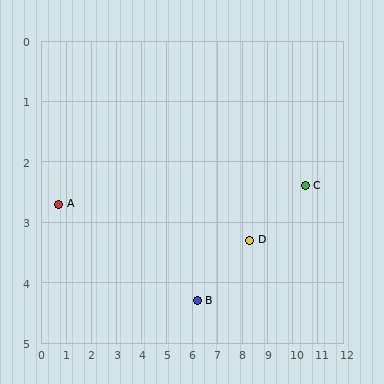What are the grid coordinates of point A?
Point A is at approximately (0.7, 2.7).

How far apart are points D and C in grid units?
Points D and C are about 2.4 grid units apart.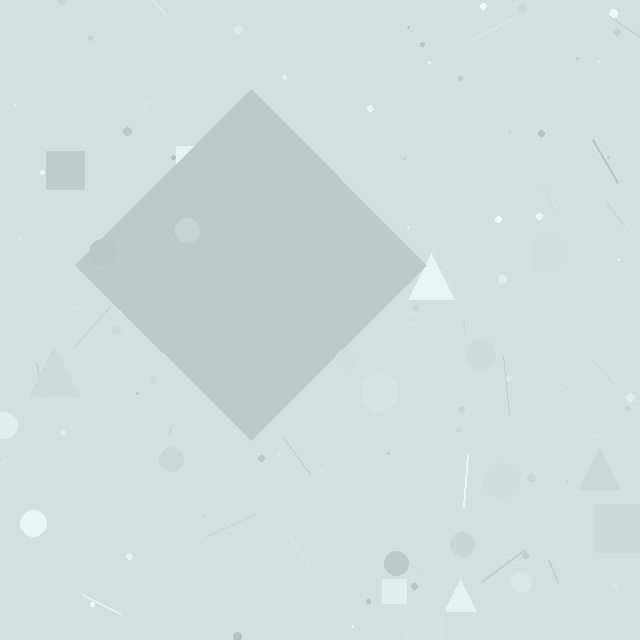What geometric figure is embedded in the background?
A diamond is embedded in the background.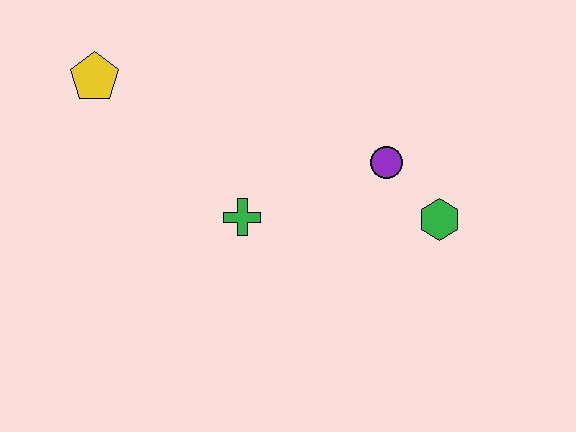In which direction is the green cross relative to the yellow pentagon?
The green cross is to the right of the yellow pentagon.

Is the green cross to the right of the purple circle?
No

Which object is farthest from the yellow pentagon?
The green hexagon is farthest from the yellow pentagon.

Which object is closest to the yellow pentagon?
The green cross is closest to the yellow pentagon.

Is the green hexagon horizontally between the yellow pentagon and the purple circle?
No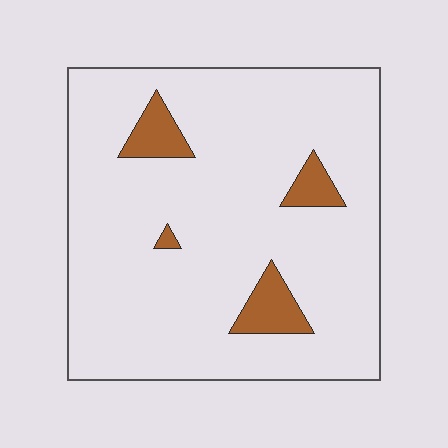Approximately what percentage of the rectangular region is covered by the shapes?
Approximately 10%.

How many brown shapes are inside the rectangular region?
4.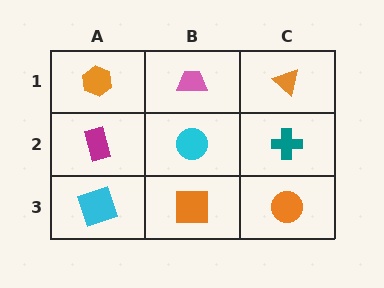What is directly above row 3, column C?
A teal cross.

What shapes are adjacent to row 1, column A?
A magenta rectangle (row 2, column A), a pink trapezoid (row 1, column B).